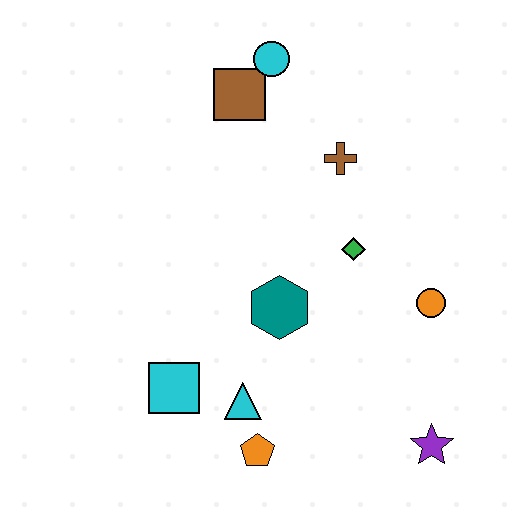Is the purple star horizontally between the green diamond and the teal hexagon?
No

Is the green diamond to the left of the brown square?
No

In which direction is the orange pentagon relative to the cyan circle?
The orange pentagon is below the cyan circle.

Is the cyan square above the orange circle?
No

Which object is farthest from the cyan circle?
The purple star is farthest from the cyan circle.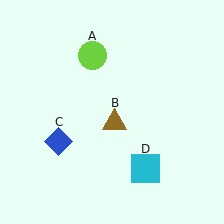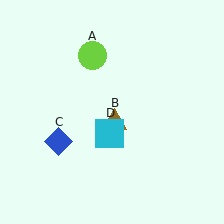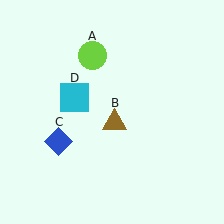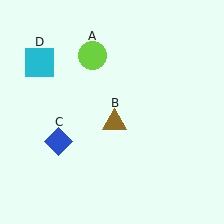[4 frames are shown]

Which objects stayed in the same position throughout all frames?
Lime circle (object A) and brown triangle (object B) and blue diamond (object C) remained stationary.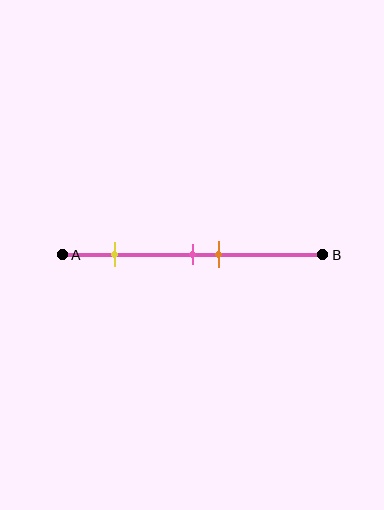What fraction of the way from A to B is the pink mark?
The pink mark is approximately 50% (0.5) of the way from A to B.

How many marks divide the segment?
There are 3 marks dividing the segment.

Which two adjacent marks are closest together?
The pink and orange marks are the closest adjacent pair.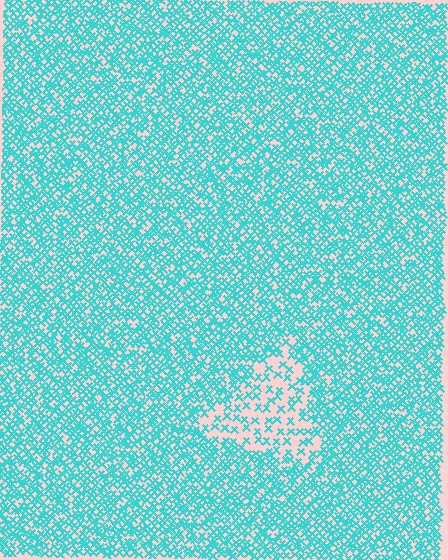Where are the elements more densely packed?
The elements are more densely packed outside the triangle boundary.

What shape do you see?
I see a triangle.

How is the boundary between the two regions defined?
The boundary is defined by a change in element density (approximately 2.5x ratio). All elements are the same color, size, and shape.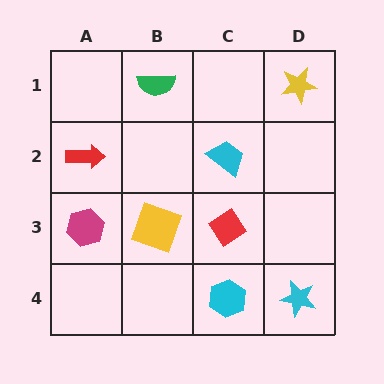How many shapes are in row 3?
3 shapes.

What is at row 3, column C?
A red diamond.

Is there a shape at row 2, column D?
No, that cell is empty.